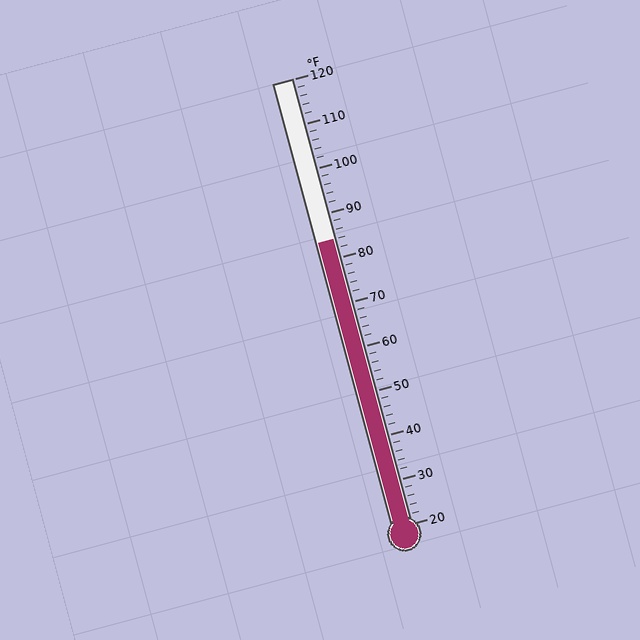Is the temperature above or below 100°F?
The temperature is below 100°F.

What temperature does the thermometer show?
The thermometer shows approximately 84°F.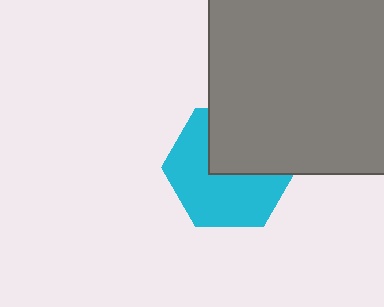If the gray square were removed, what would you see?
You would see the complete cyan hexagon.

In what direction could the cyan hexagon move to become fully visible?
The cyan hexagon could move down. That would shift it out from behind the gray square entirely.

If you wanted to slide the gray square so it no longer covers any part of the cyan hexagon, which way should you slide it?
Slide it up — that is the most direct way to separate the two shapes.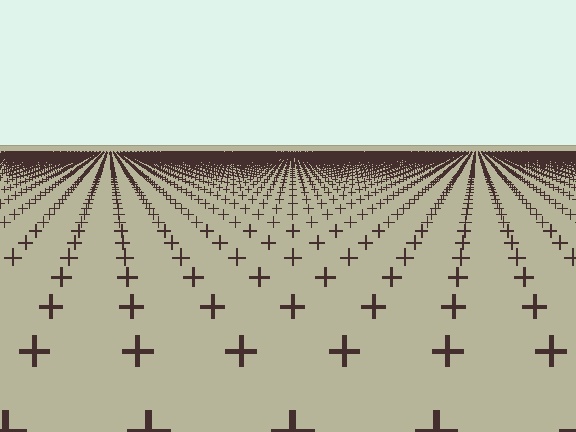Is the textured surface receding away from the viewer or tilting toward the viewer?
The surface is receding away from the viewer. Texture elements get smaller and denser toward the top.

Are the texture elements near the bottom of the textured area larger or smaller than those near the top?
Larger. Near the bottom, elements are closer to the viewer and appear at a bigger on-screen size.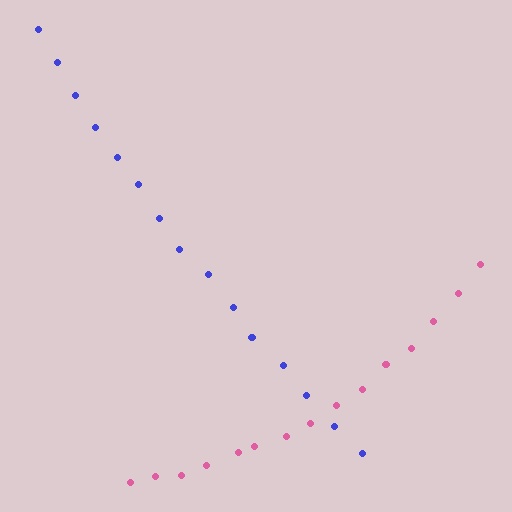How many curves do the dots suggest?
There are 2 distinct paths.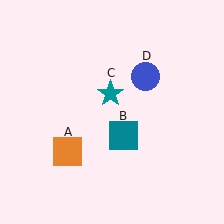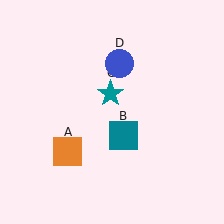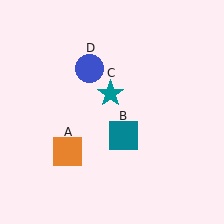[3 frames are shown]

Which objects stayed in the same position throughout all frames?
Orange square (object A) and teal square (object B) and teal star (object C) remained stationary.